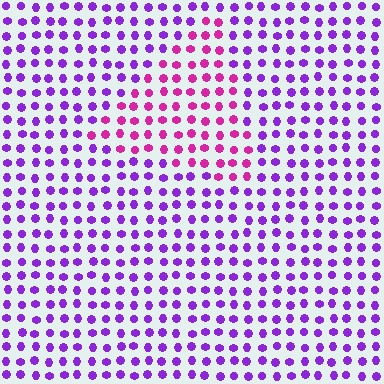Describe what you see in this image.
The image is filled with small purple elements in a uniform arrangement. A triangle-shaped region is visible where the elements are tinted to a slightly different hue, forming a subtle color boundary.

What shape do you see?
I see a triangle.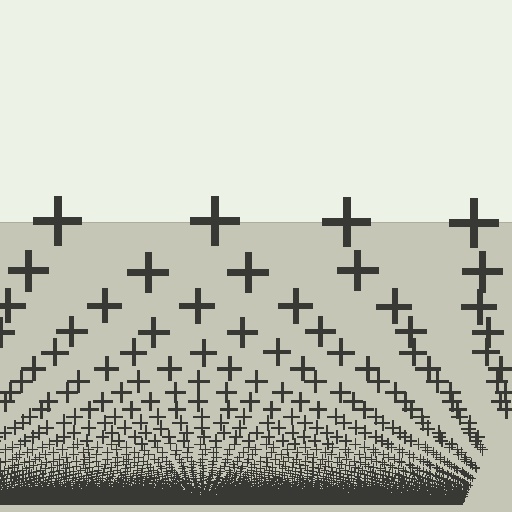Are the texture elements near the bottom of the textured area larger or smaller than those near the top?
Smaller. The gradient is inverted — elements near the bottom are smaller and denser.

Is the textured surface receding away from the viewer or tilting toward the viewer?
The surface appears to tilt toward the viewer. Texture elements get larger and sparser toward the top.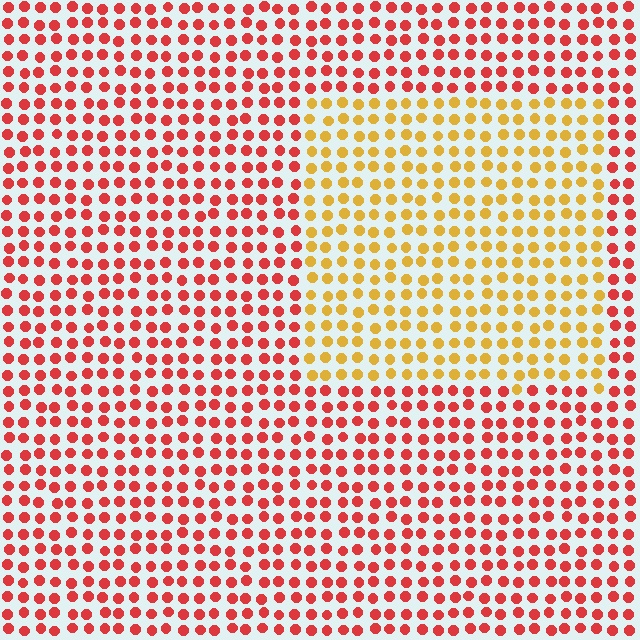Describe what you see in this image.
The image is filled with small red elements in a uniform arrangement. A rectangle-shaped region is visible where the elements are tinted to a slightly different hue, forming a subtle color boundary.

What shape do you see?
I see a rectangle.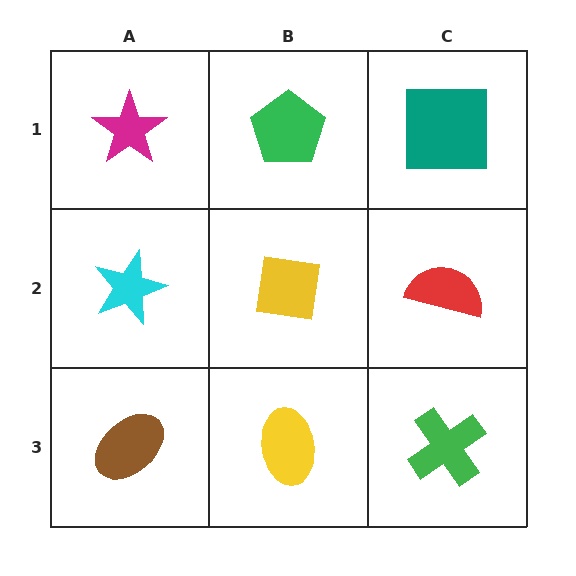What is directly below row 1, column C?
A red semicircle.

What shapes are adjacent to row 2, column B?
A green pentagon (row 1, column B), a yellow ellipse (row 3, column B), a cyan star (row 2, column A), a red semicircle (row 2, column C).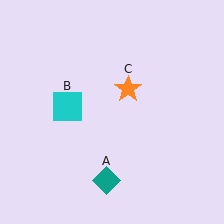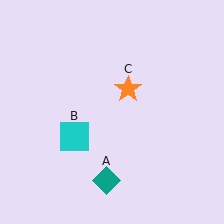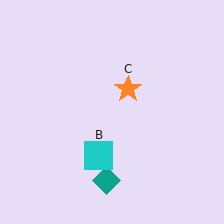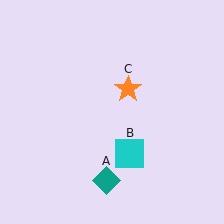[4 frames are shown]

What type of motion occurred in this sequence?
The cyan square (object B) rotated counterclockwise around the center of the scene.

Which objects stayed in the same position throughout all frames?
Teal diamond (object A) and orange star (object C) remained stationary.